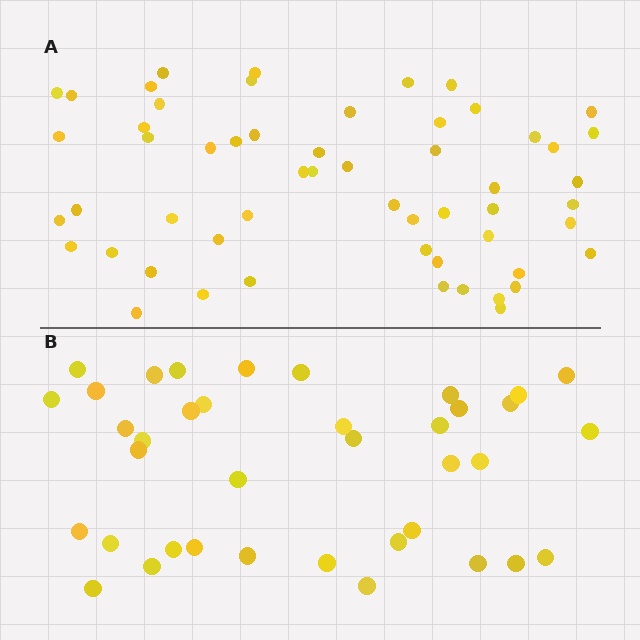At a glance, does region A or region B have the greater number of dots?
Region A (the top region) has more dots.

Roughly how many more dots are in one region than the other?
Region A has approximately 20 more dots than region B.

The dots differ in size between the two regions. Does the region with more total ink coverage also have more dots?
No. Region B has more total ink coverage because its dots are larger, but region A actually contains more individual dots. Total area can be misleading — the number of items is what matters here.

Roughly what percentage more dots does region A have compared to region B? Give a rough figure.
About 45% more.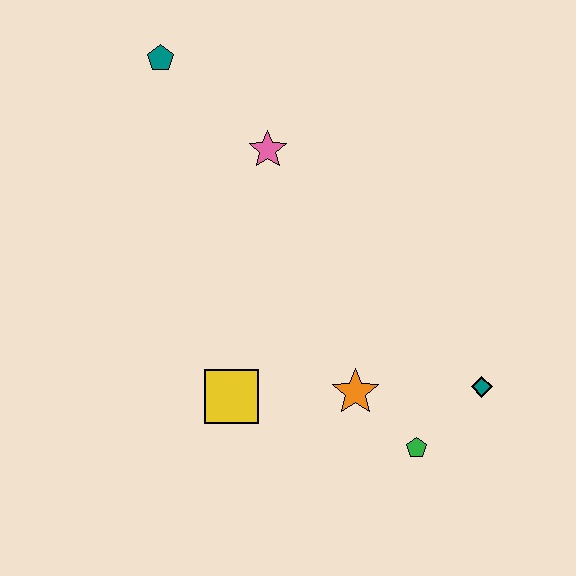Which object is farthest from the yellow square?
The teal pentagon is farthest from the yellow square.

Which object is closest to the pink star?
The teal pentagon is closest to the pink star.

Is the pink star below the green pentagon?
No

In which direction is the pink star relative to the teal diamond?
The pink star is above the teal diamond.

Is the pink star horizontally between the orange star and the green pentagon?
No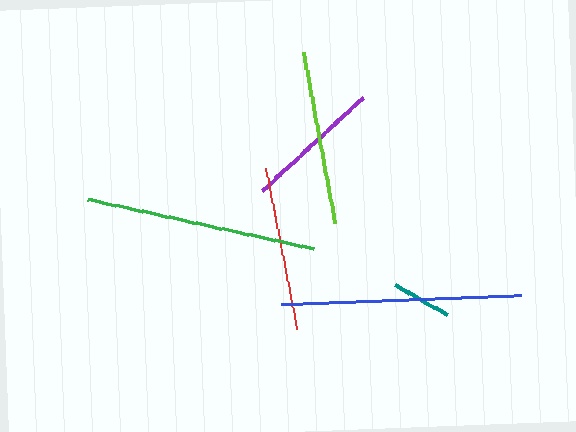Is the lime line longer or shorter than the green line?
The green line is longer than the lime line.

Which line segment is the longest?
The blue line is the longest at approximately 240 pixels.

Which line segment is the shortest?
The teal line is the shortest at approximately 60 pixels.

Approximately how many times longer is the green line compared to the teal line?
The green line is approximately 3.8 times the length of the teal line.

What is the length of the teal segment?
The teal segment is approximately 60 pixels long.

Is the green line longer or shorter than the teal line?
The green line is longer than the teal line.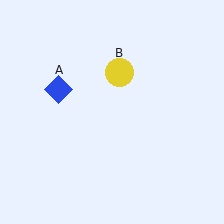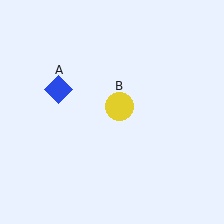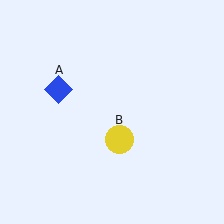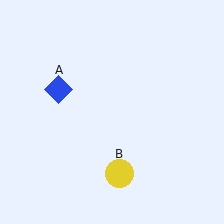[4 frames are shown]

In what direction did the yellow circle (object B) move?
The yellow circle (object B) moved down.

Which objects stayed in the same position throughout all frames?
Blue diamond (object A) remained stationary.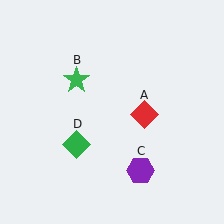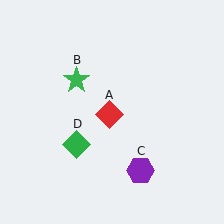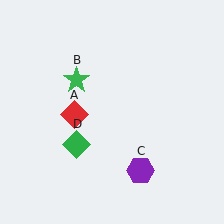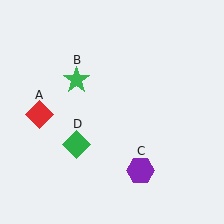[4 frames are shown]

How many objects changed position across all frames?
1 object changed position: red diamond (object A).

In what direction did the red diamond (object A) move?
The red diamond (object A) moved left.